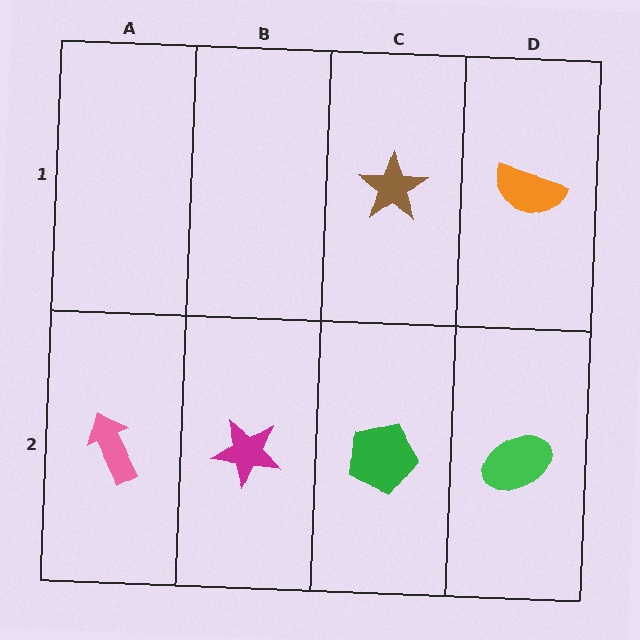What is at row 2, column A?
A pink arrow.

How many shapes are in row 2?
4 shapes.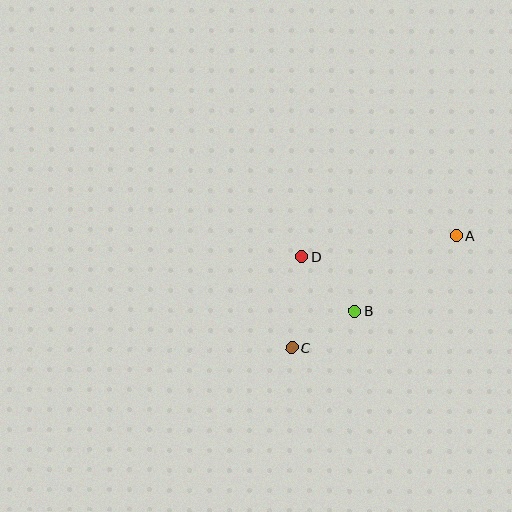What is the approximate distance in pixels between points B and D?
The distance between B and D is approximately 75 pixels.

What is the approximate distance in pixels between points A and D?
The distance between A and D is approximately 156 pixels.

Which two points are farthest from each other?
Points A and C are farthest from each other.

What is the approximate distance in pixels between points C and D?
The distance between C and D is approximately 91 pixels.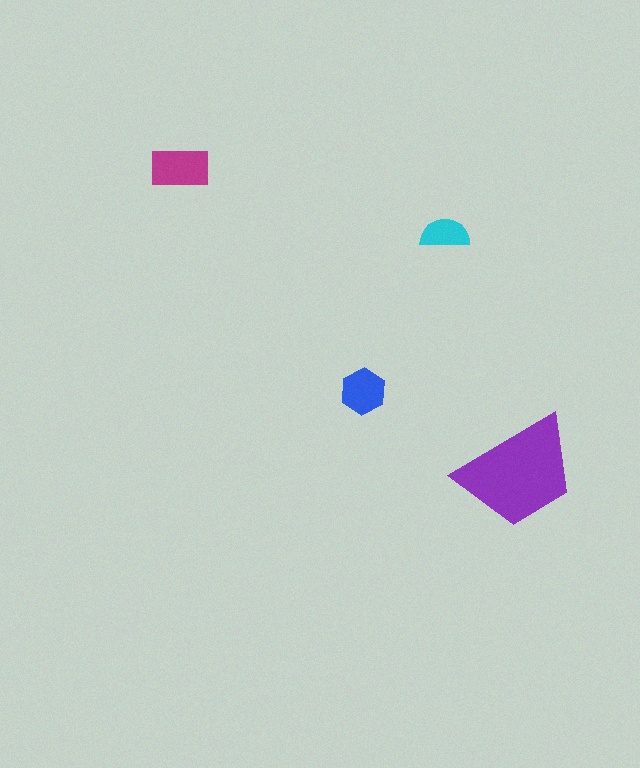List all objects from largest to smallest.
The purple trapezoid, the magenta rectangle, the blue hexagon, the cyan semicircle.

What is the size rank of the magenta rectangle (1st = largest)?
2nd.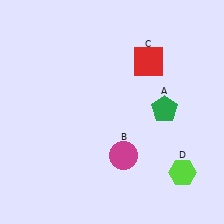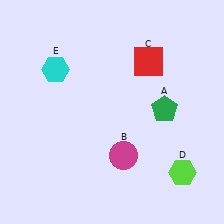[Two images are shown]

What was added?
A cyan hexagon (E) was added in Image 2.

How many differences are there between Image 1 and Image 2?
There is 1 difference between the two images.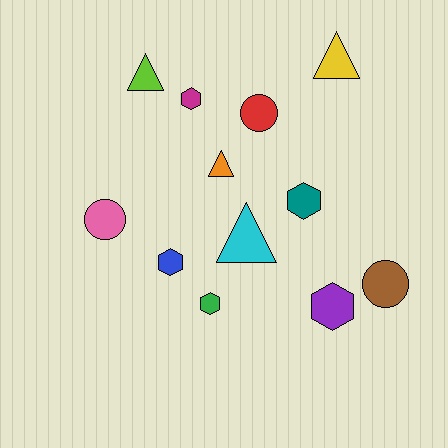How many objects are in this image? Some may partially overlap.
There are 12 objects.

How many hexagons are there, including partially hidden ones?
There are 5 hexagons.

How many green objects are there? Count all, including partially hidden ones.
There is 1 green object.